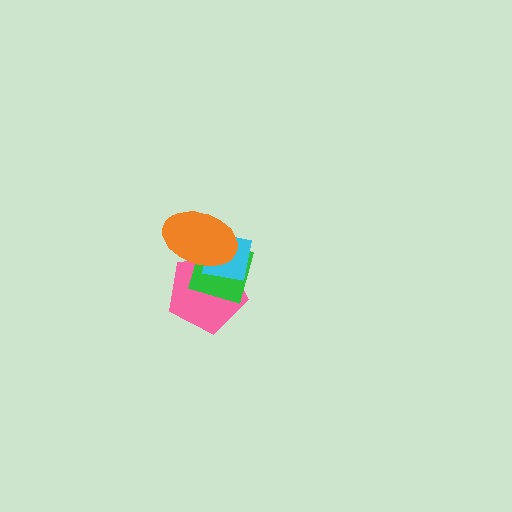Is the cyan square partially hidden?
Yes, it is partially covered by another shape.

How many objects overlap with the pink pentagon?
3 objects overlap with the pink pentagon.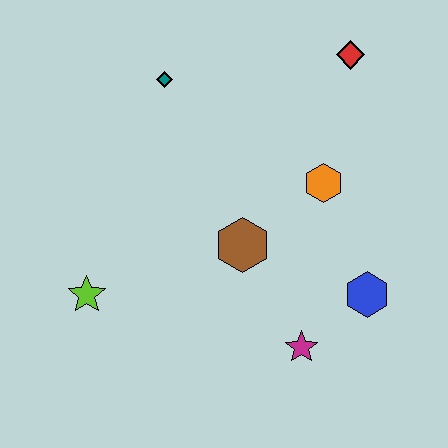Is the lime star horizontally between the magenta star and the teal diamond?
No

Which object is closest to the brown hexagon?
The orange hexagon is closest to the brown hexagon.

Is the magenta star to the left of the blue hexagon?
Yes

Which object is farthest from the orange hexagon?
The lime star is farthest from the orange hexagon.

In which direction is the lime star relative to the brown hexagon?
The lime star is to the left of the brown hexagon.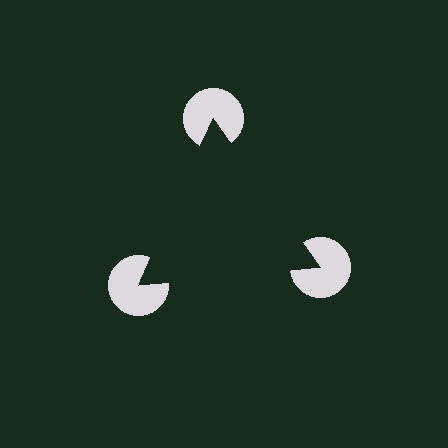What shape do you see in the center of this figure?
An illusory triangle — its edges are inferred from the aligned wedge cuts in the pac-man discs, not physically drawn.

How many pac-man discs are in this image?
There are 3 — one at each vertex of the illusory triangle.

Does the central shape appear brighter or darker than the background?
It typically appears slightly darker than the background, even though no actual brightness change is drawn.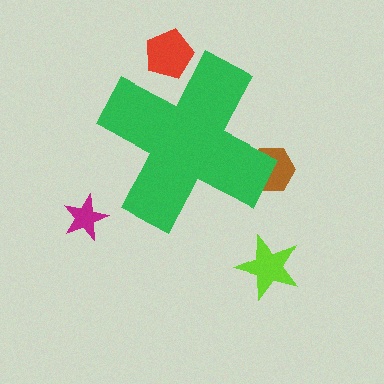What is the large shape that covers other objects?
A green cross.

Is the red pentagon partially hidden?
Yes, the red pentagon is partially hidden behind the green cross.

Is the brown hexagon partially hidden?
Yes, the brown hexagon is partially hidden behind the green cross.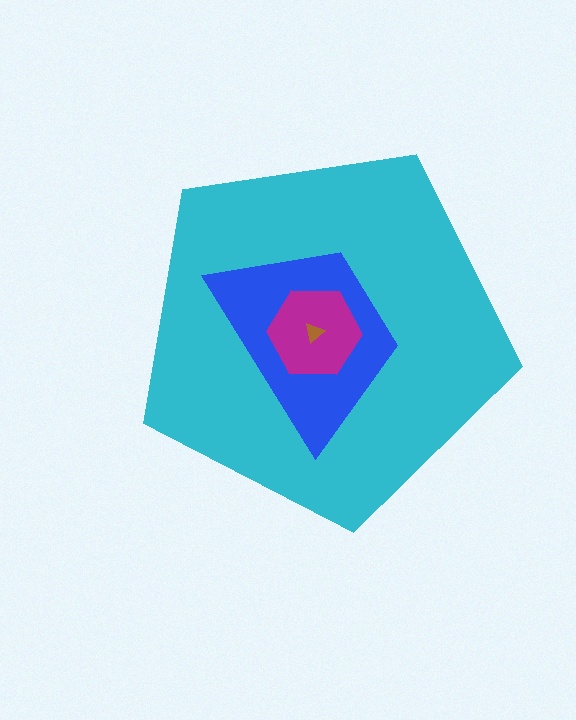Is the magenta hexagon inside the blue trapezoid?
Yes.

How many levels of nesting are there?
4.